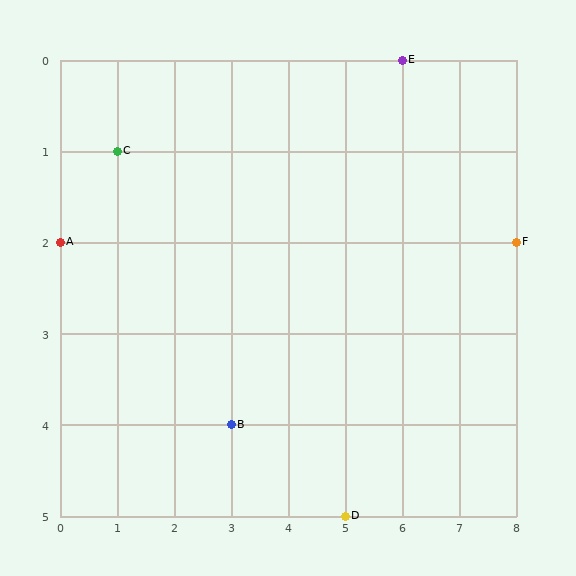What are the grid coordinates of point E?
Point E is at grid coordinates (6, 0).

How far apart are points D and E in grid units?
Points D and E are 1 column and 5 rows apart (about 5.1 grid units diagonally).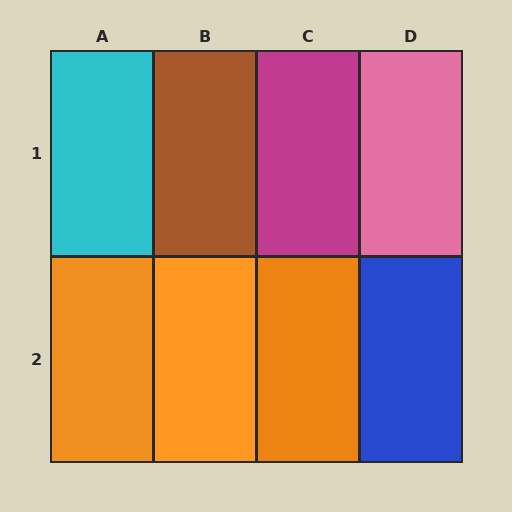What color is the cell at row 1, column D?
Pink.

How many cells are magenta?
1 cell is magenta.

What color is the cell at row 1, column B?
Brown.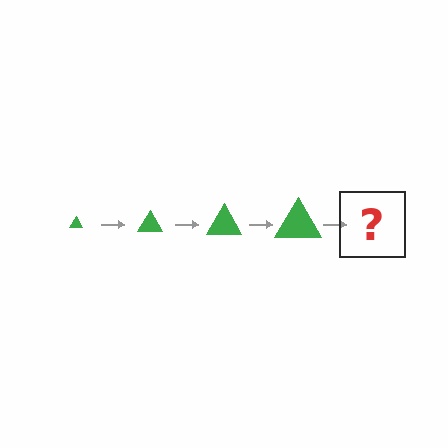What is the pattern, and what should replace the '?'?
The pattern is that the triangle gets progressively larger each step. The '?' should be a green triangle, larger than the previous one.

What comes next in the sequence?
The next element should be a green triangle, larger than the previous one.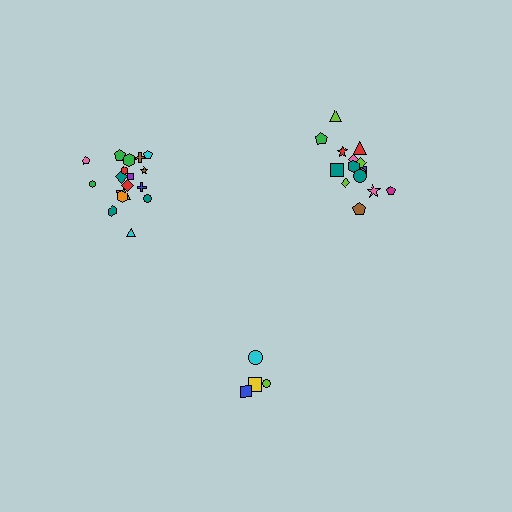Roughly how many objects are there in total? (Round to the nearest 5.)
Roughly 35 objects in total.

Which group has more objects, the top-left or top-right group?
The top-left group.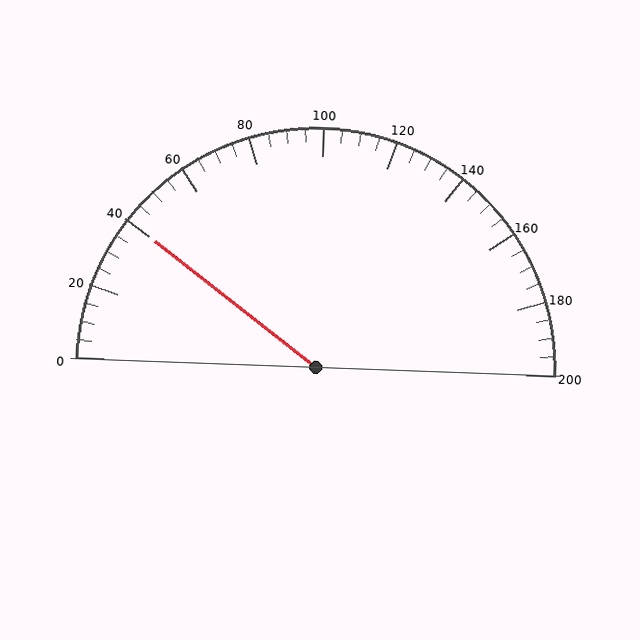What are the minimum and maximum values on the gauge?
The gauge ranges from 0 to 200.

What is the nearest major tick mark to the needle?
The nearest major tick mark is 40.